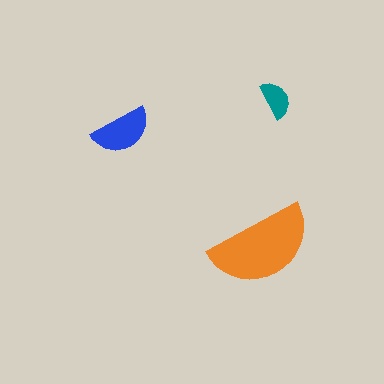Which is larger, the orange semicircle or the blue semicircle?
The orange one.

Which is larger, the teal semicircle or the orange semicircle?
The orange one.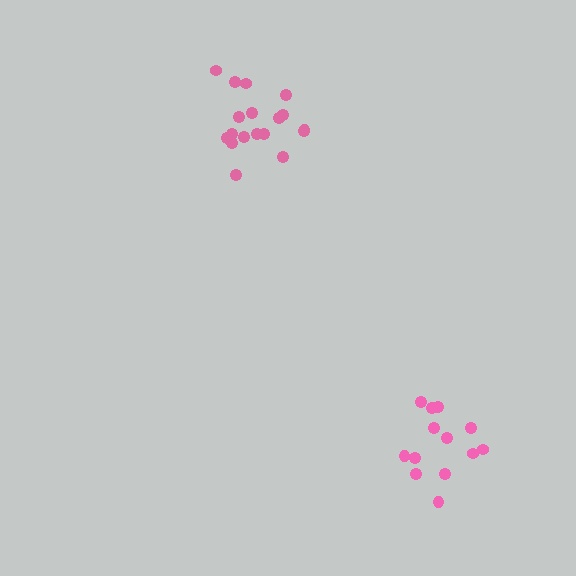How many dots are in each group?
Group 1: 18 dots, Group 2: 13 dots (31 total).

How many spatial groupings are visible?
There are 2 spatial groupings.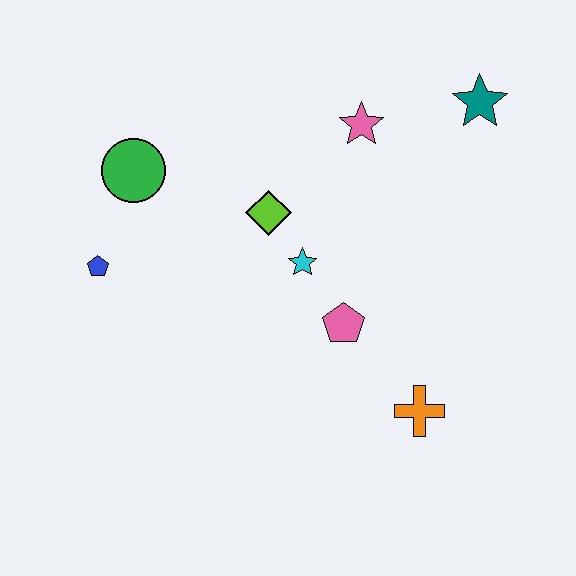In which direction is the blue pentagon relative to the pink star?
The blue pentagon is to the left of the pink star.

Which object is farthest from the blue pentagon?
The teal star is farthest from the blue pentagon.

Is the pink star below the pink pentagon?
No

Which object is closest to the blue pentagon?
The green circle is closest to the blue pentagon.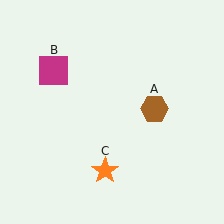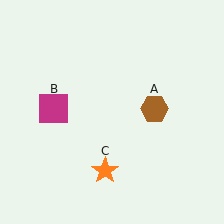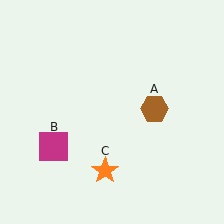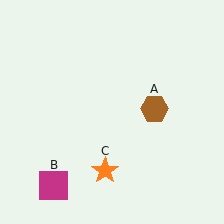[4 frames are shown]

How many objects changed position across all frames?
1 object changed position: magenta square (object B).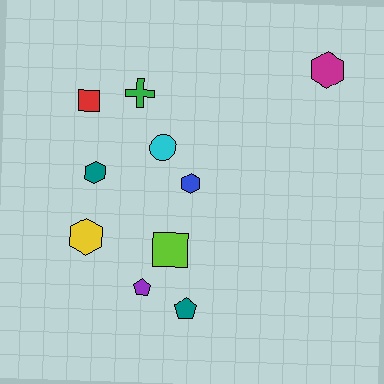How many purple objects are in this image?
There is 1 purple object.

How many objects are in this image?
There are 10 objects.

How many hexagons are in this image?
There are 4 hexagons.